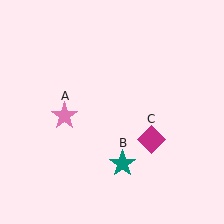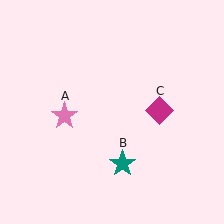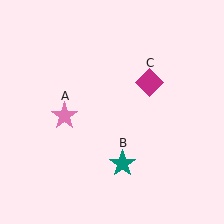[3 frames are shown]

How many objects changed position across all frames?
1 object changed position: magenta diamond (object C).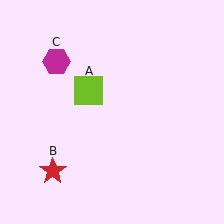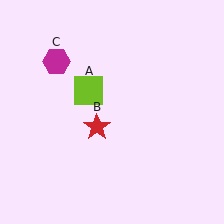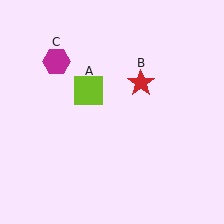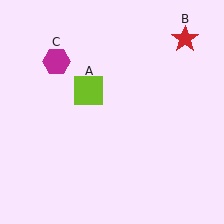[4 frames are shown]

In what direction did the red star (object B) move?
The red star (object B) moved up and to the right.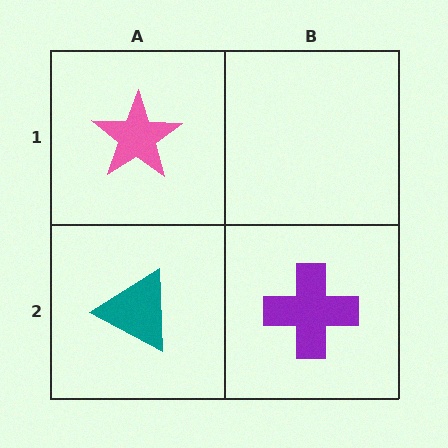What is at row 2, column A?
A teal triangle.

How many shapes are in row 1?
1 shape.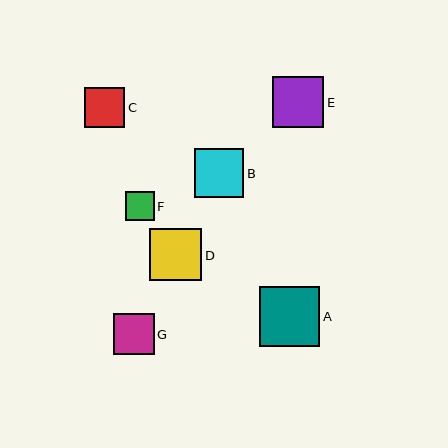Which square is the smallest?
Square F is the smallest with a size of approximately 29 pixels.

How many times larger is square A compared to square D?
Square A is approximately 1.2 times the size of square D.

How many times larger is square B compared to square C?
Square B is approximately 1.2 times the size of square C.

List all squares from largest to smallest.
From largest to smallest: A, D, E, B, G, C, F.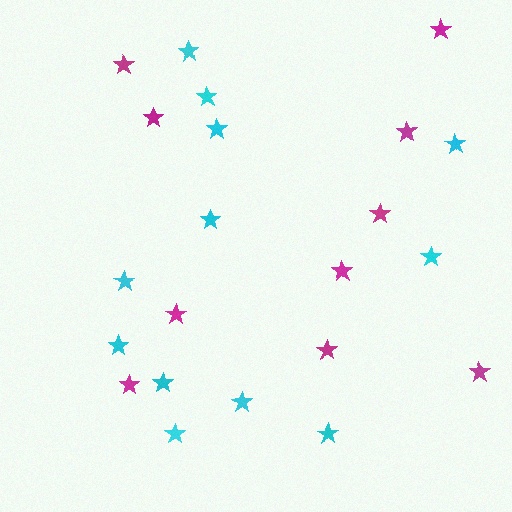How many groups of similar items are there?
There are 2 groups: one group of cyan stars (12) and one group of magenta stars (10).